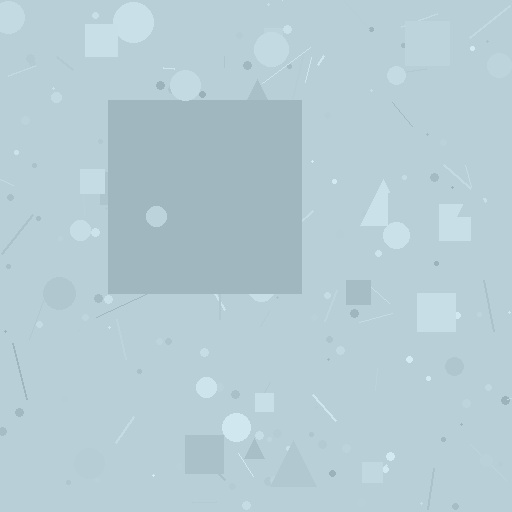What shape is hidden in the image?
A square is hidden in the image.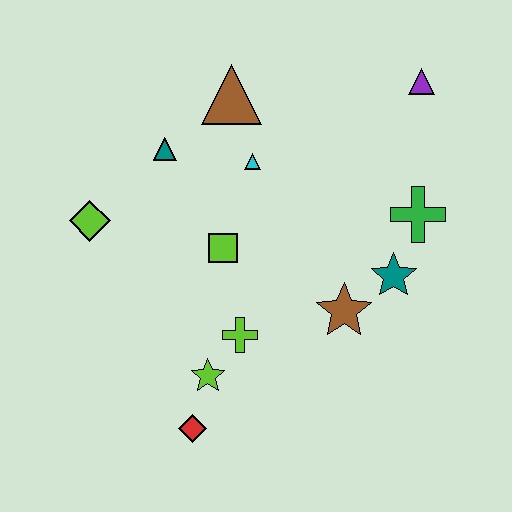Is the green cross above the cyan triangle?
No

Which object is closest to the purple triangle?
The green cross is closest to the purple triangle.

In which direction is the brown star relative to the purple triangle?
The brown star is below the purple triangle.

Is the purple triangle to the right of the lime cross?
Yes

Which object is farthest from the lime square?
The purple triangle is farthest from the lime square.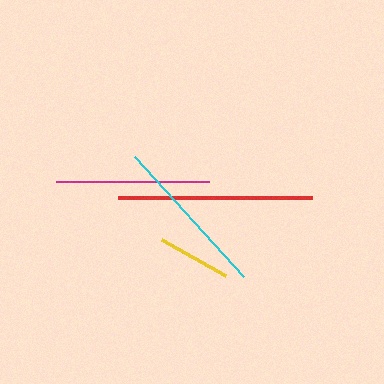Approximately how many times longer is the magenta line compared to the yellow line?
The magenta line is approximately 2.1 times the length of the yellow line.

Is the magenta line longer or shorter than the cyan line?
The cyan line is longer than the magenta line.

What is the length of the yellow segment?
The yellow segment is approximately 74 pixels long.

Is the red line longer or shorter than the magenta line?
The red line is longer than the magenta line.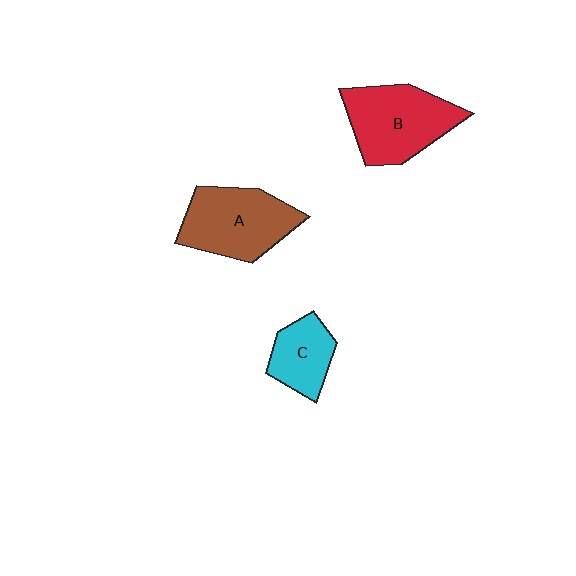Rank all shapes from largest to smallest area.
From largest to smallest: B (red), A (brown), C (cyan).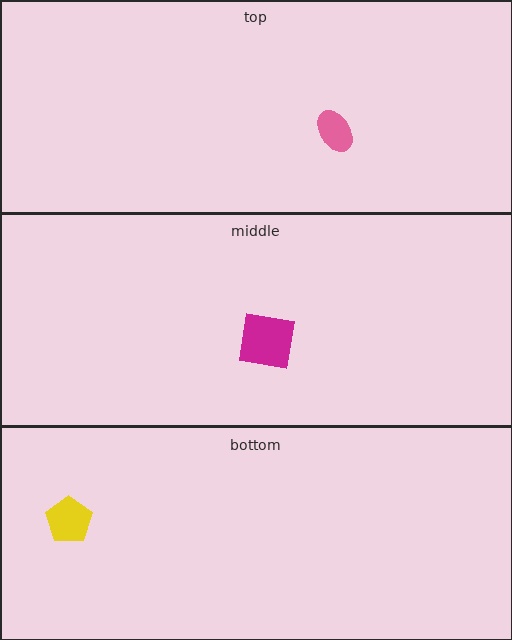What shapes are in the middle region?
The magenta square.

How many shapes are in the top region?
1.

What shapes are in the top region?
The pink ellipse.